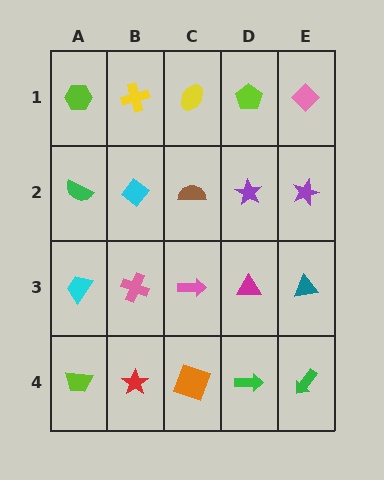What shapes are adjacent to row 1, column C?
A brown semicircle (row 2, column C), a yellow cross (row 1, column B), a lime pentagon (row 1, column D).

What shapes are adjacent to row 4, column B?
A pink cross (row 3, column B), a lime trapezoid (row 4, column A), an orange square (row 4, column C).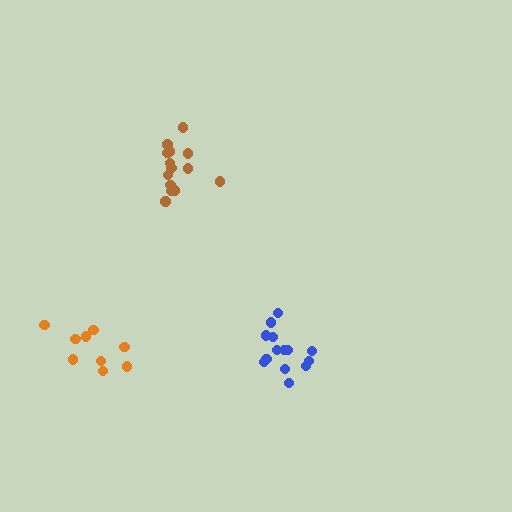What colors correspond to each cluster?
The clusters are colored: blue, brown, orange.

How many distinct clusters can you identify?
There are 3 distinct clusters.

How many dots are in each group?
Group 1: 14 dots, Group 2: 14 dots, Group 3: 9 dots (37 total).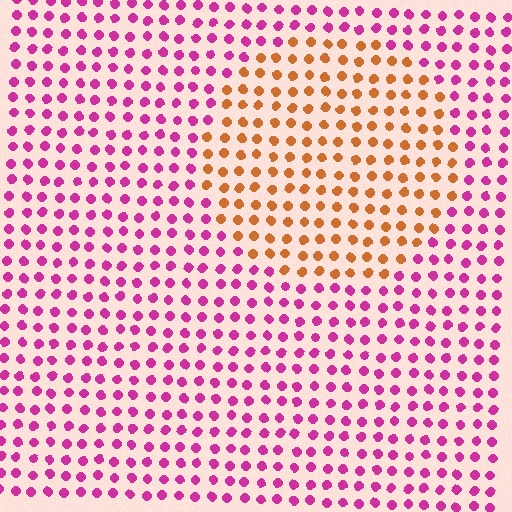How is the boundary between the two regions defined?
The boundary is defined purely by a slight shift in hue (about 66 degrees). Spacing, size, and orientation are identical on both sides.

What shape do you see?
I see a circle.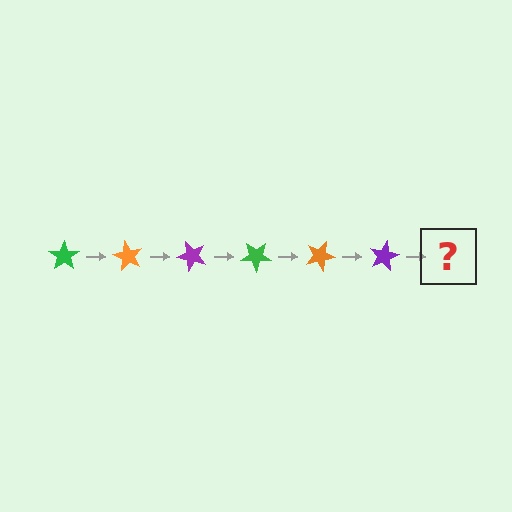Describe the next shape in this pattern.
It should be a green star, rotated 360 degrees from the start.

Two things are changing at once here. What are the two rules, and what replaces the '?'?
The two rules are that it rotates 60 degrees each step and the color cycles through green, orange, and purple. The '?' should be a green star, rotated 360 degrees from the start.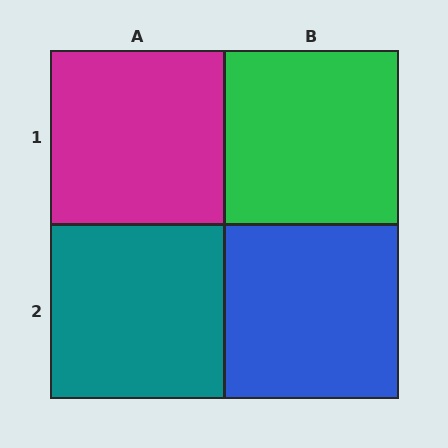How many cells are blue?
1 cell is blue.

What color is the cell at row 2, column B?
Blue.